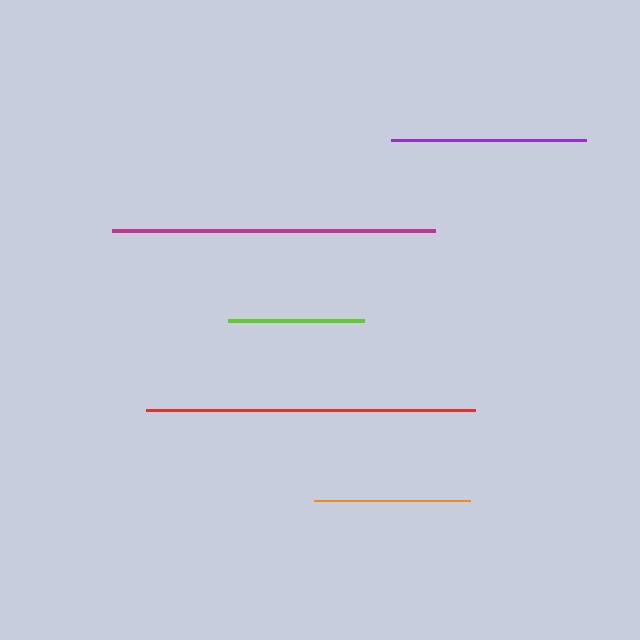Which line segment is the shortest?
The lime line is the shortest at approximately 136 pixels.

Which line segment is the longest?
The red line is the longest at approximately 329 pixels.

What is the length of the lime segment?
The lime segment is approximately 136 pixels long.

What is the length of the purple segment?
The purple segment is approximately 194 pixels long.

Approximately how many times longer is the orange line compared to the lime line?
The orange line is approximately 1.2 times the length of the lime line.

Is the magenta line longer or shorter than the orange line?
The magenta line is longer than the orange line.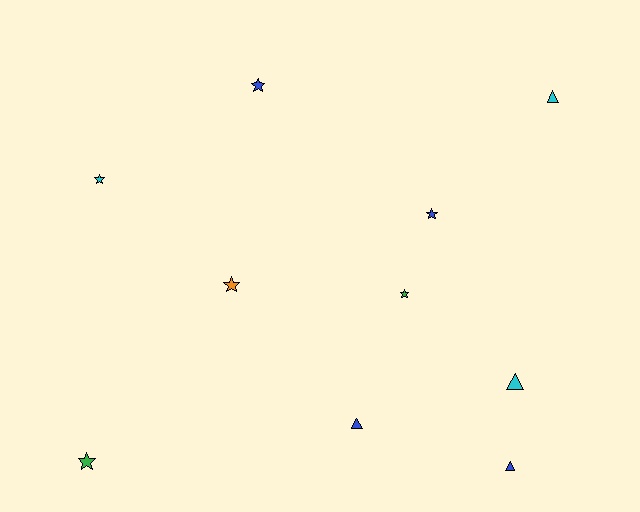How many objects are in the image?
There are 10 objects.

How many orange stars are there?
There is 1 orange star.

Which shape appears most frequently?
Star, with 6 objects.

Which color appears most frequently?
Blue, with 4 objects.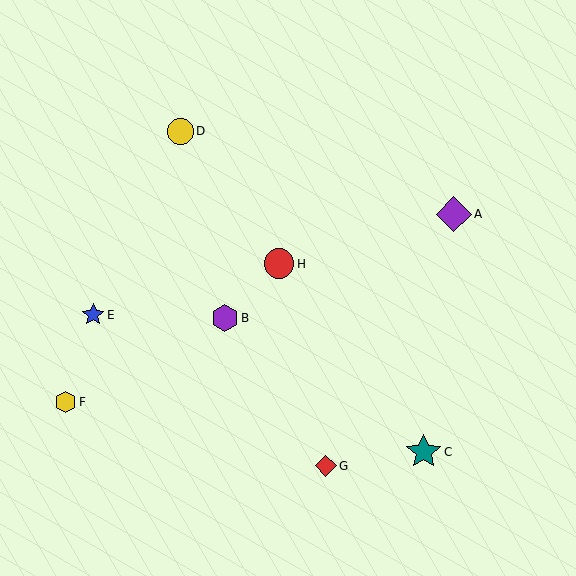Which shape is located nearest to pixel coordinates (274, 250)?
The red circle (labeled H) at (279, 264) is nearest to that location.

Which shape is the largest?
The teal star (labeled C) is the largest.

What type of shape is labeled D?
Shape D is a yellow circle.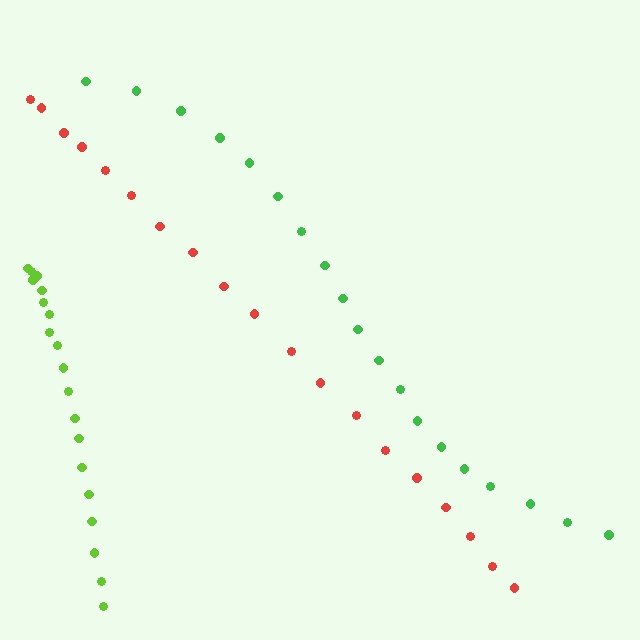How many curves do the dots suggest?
There are 3 distinct paths.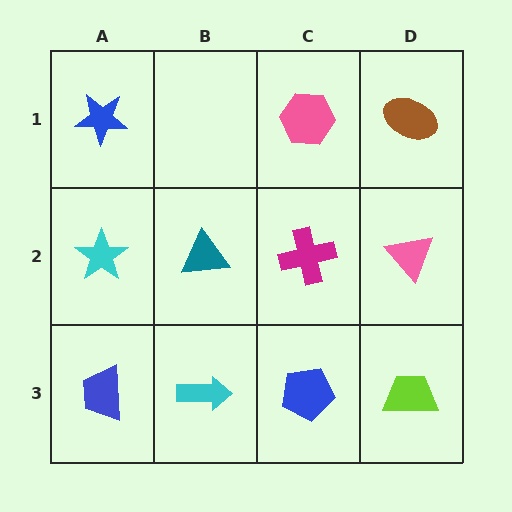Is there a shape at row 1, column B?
No, that cell is empty.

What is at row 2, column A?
A cyan star.